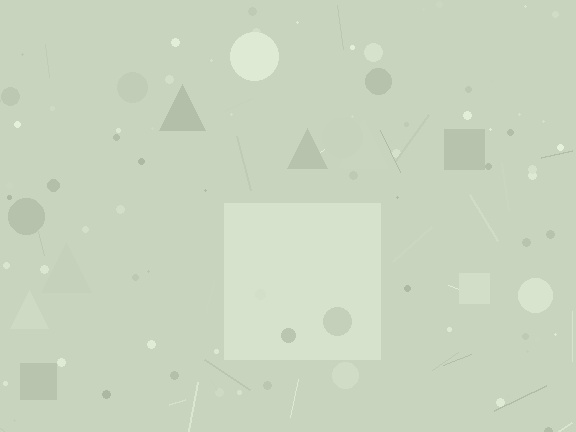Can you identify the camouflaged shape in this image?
The camouflaged shape is a square.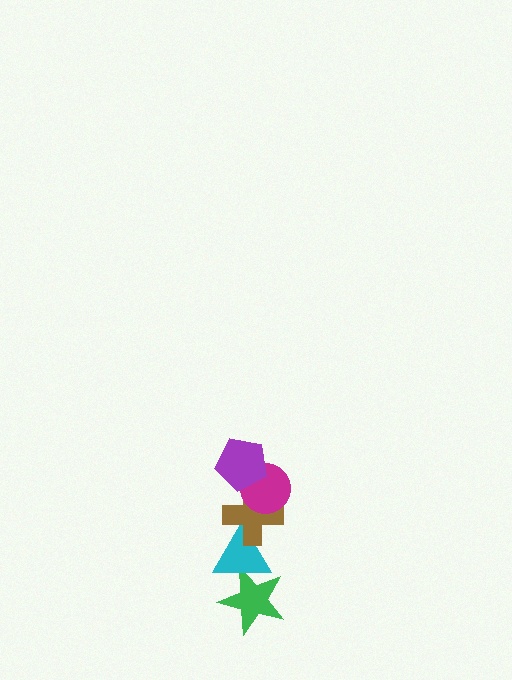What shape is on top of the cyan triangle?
The brown cross is on top of the cyan triangle.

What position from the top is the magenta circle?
The magenta circle is 2nd from the top.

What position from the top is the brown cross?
The brown cross is 3rd from the top.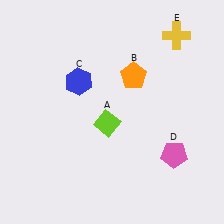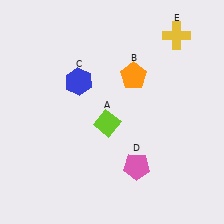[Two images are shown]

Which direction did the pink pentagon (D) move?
The pink pentagon (D) moved left.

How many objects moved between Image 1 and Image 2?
1 object moved between the two images.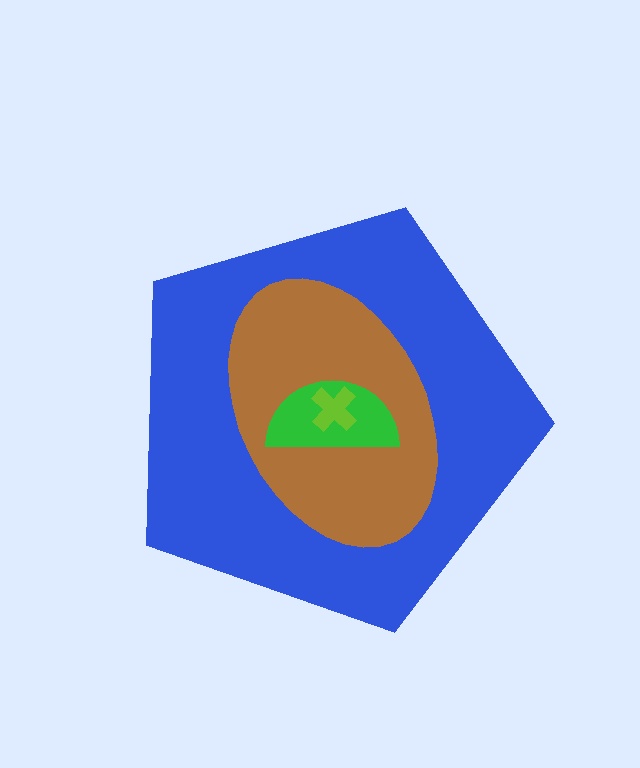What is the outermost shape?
The blue pentagon.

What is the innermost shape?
The lime cross.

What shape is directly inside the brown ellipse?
The green semicircle.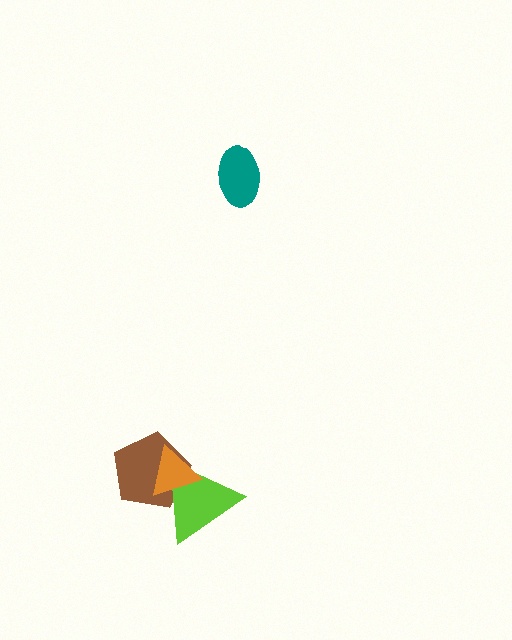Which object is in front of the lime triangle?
The orange triangle is in front of the lime triangle.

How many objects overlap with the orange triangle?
2 objects overlap with the orange triangle.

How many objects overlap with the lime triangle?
2 objects overlap with the lime triangle.